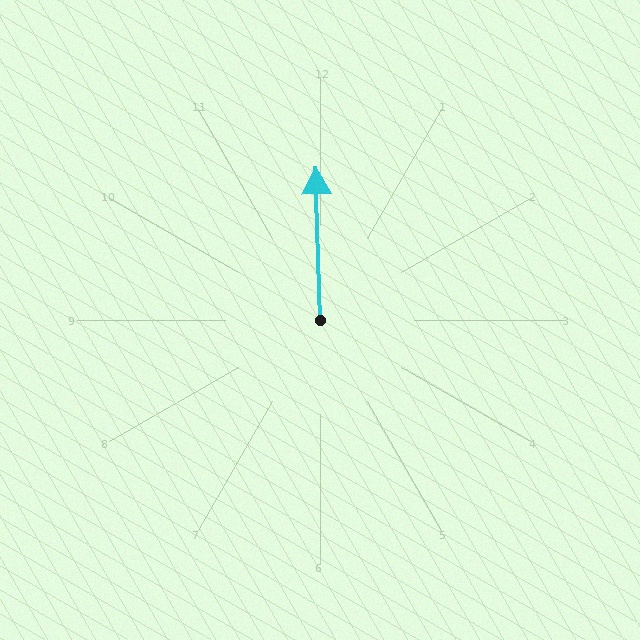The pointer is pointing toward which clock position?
Roughly 12 o'clock.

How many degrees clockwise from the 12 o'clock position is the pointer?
Approximately 358 degrees.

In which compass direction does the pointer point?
North.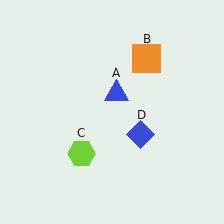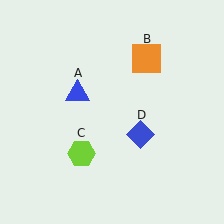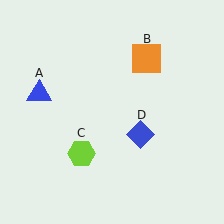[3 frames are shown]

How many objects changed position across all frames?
1 object changed position: blue triangle (object A).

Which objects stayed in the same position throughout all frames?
Orange square (object B) and lime hexagon (object C) and blue diamond (object D) remained stationary.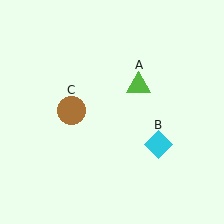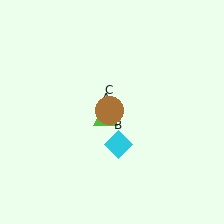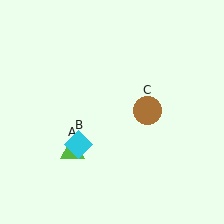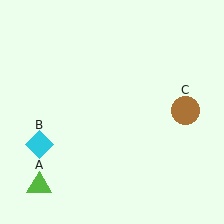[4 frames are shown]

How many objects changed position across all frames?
3 objects changed position: lime triangle (object A), cyan diamond (object B), brown circle (object C).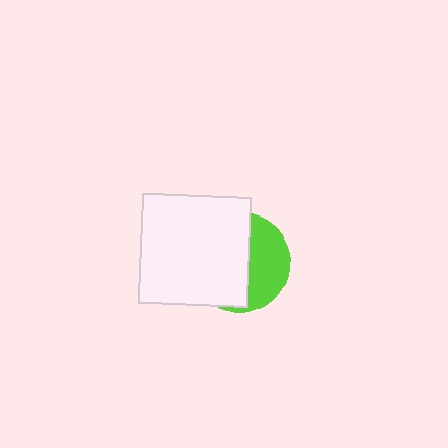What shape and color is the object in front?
The object in front is a white square.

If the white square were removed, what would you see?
You would see the complete lime circle.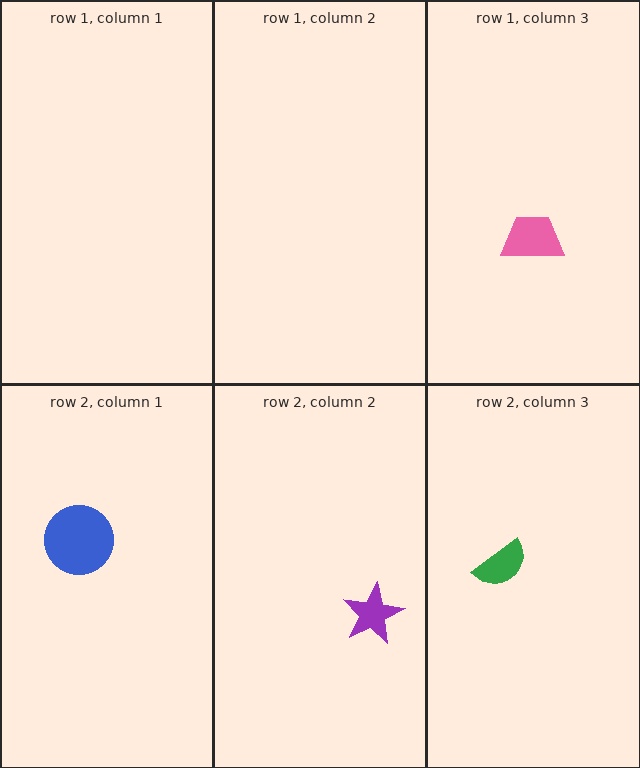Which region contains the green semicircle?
The row 2, column 3 region.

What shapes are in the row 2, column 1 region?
The blue circle.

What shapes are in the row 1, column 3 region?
The pink trapezoid.